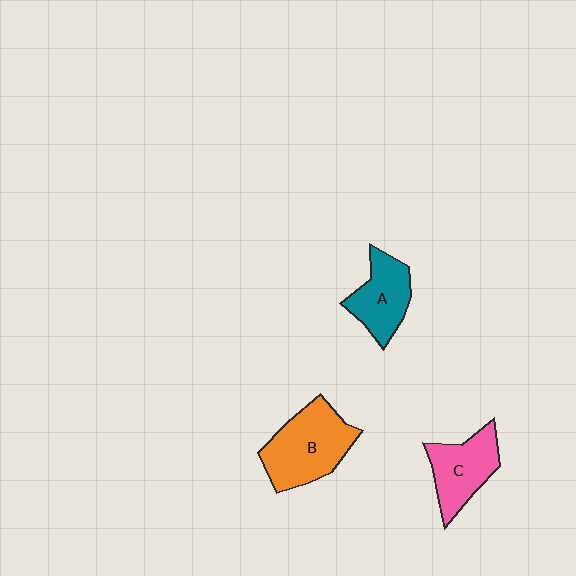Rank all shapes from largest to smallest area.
From largest to smallest: B (orange), C (pink), A (teal).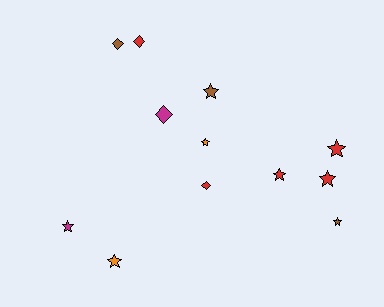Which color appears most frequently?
Red, with 5 objects.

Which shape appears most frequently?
Star, with 8 objects.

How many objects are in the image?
There are 12 objects.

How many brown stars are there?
There are 2 brown stars.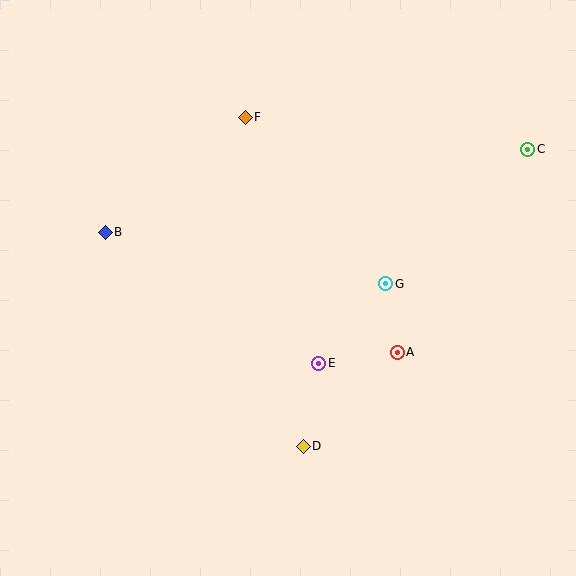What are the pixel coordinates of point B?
Point B is at (105, 232).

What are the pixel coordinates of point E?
Point E is at (319, 363).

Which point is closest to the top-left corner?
Point B is closest to the top-left corner.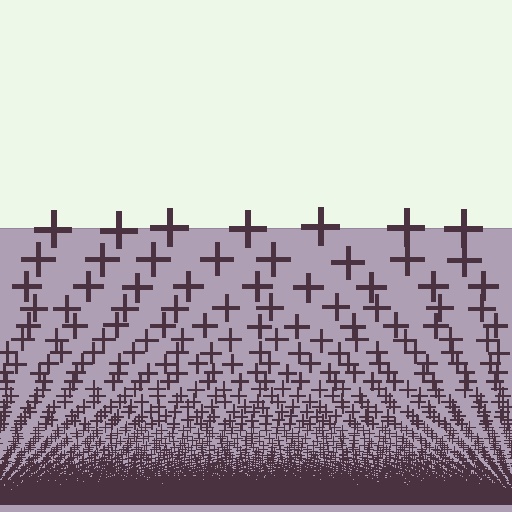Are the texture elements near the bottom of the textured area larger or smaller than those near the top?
Smaller. The gradient is inverted — elements near the bottom are smaller and denser.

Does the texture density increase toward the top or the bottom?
Density increases toward the bottom.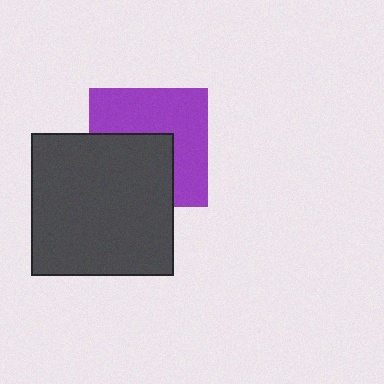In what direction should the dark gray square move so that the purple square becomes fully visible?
The dark gray square should move toward the lower-left. That is the shortest direction to clear the overlap and leave the purple square fully visible.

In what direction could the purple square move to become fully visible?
The purple square could move toward the upper-right. That would shift it out from behind the dark gray square entirely.